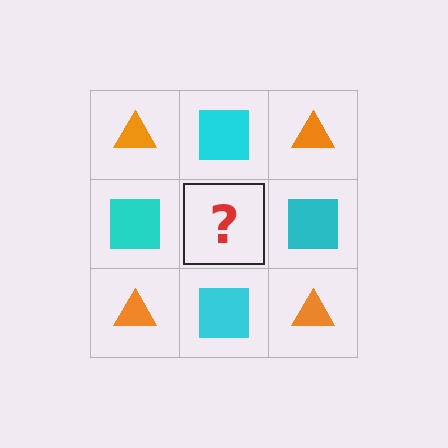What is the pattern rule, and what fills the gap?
The rule is that it alternates orange triangle and cyan square in a checkerboard pattern. The gap should be filled with an orange triangle.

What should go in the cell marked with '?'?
The missing cell should contain an orange triangle.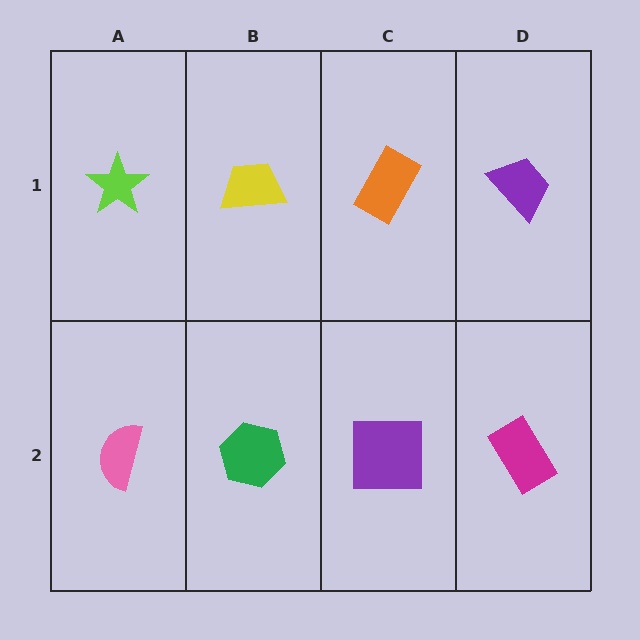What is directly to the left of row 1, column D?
An orange rectangle.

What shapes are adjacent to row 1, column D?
A magenta rectangle (row 2, column D), an orange rectangle (row 1, column C).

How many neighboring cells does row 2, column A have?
2.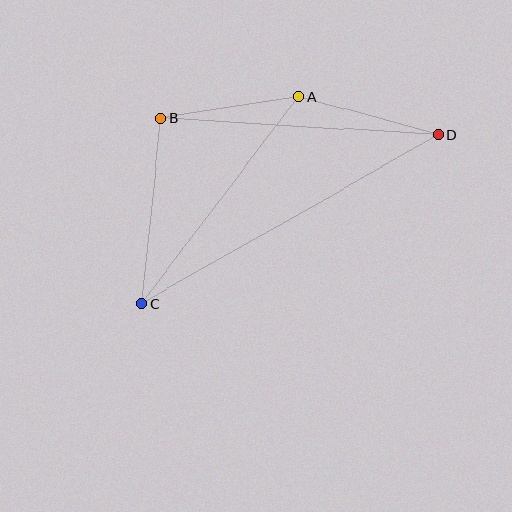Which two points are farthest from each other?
Points C and D are farthest from each other.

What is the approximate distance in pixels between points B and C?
The distance between B and C is approximately 186 pixels.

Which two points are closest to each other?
Points A and B are closest to each other.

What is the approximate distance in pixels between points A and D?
The distance between A and D is approximately 144 pixels.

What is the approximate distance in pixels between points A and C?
The distance between A and C is approximately 260 pixels.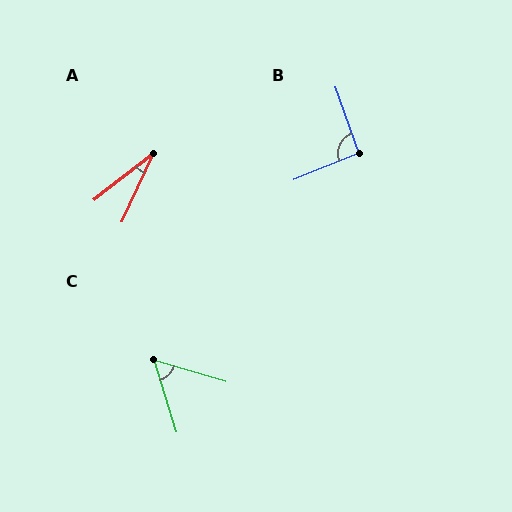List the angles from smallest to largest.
A (27°), C (56°), B (93°).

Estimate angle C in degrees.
Approximately 56 degrees.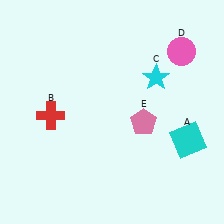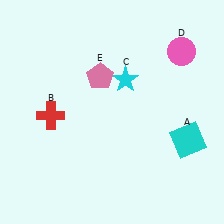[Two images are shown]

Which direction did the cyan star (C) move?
The cyan star (C) moved left.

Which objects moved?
The objects that moved are: the cyan star (C), the pink pentagon (E).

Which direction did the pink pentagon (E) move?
The pink pentagon (E) moved up.